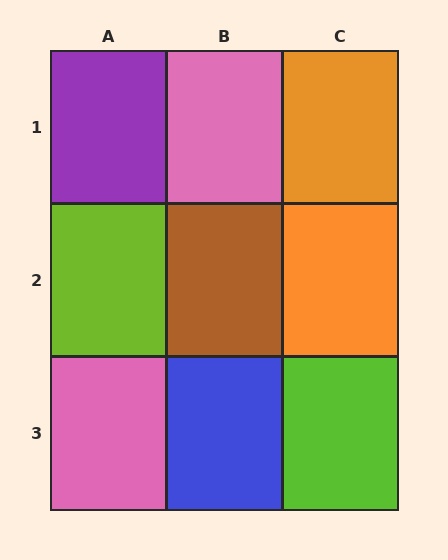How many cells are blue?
1 cell is blue.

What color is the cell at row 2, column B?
Brown.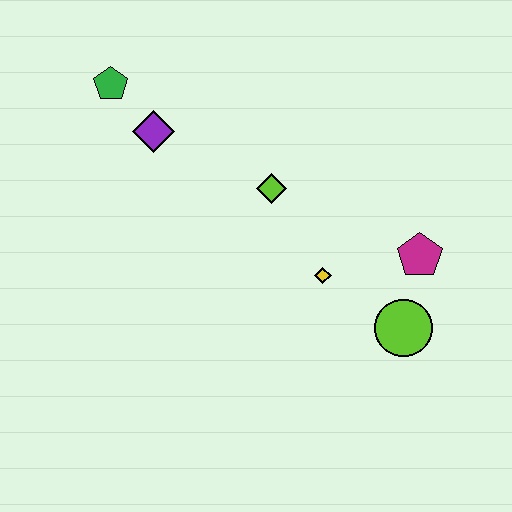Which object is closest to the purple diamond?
The green pentagon is closest to the purple diamond.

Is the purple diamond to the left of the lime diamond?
Yes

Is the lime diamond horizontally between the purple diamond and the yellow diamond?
Yes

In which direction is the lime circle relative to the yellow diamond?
The lime circle is to the right of the yellow diamond.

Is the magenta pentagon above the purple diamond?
No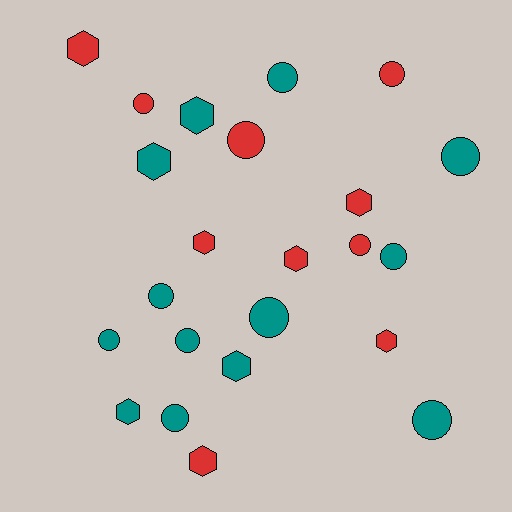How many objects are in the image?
There are 23 objects.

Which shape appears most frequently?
Circle, with 13 objects.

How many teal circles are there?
There are 9 teal circles.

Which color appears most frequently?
Teal, with 13 objects.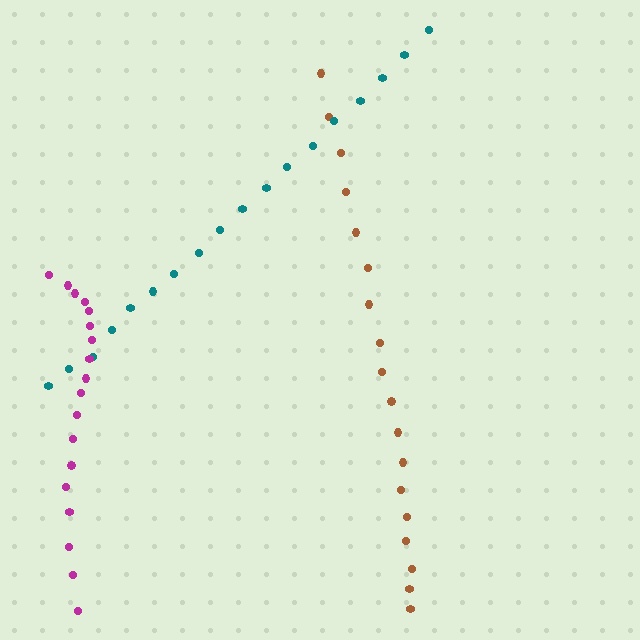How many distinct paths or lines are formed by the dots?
There are 3 distinct paths.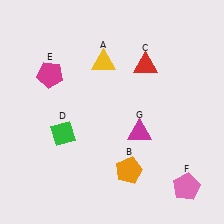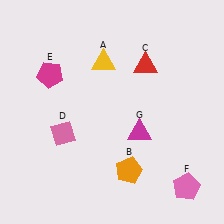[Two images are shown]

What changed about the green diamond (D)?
In Image 1, D is green. In Image 2, it changed to pink.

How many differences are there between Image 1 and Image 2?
There is 1 difference between the two images.